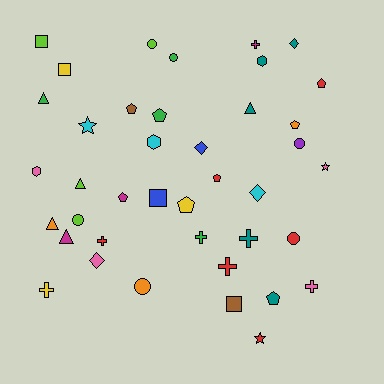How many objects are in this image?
There are 40 objects.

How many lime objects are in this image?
There are 4 lime objects.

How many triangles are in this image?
There are 5 triangles.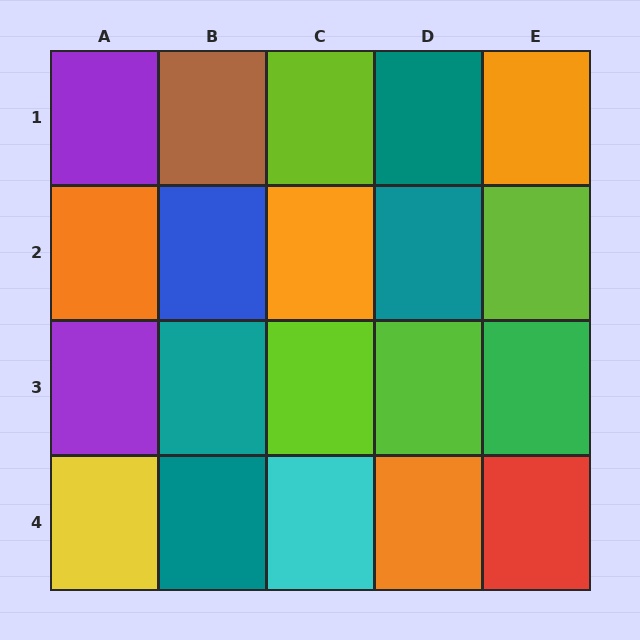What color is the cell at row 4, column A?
Yellow.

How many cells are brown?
1 cell is brown.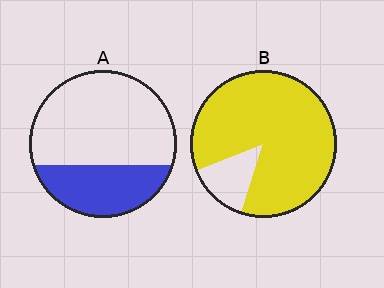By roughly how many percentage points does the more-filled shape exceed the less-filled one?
By roughly 55 percentage points (B over A).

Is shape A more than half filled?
No.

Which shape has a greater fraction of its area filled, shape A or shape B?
Shape B.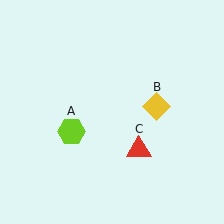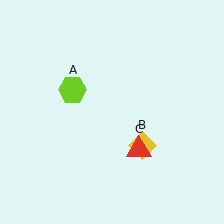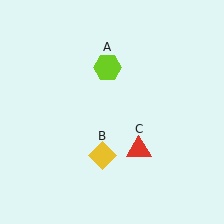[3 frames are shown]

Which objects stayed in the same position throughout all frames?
Red triangle (object C) remained stationary.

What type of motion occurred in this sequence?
The lime hexagon (object A), yellow diamond (object B) rotated clockwise around the center of the scene.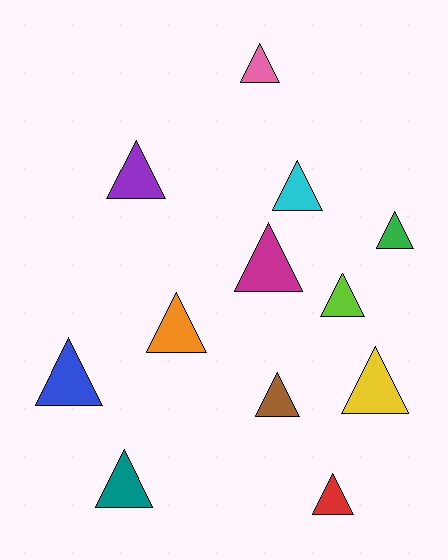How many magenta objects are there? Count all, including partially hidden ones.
There is 1 magenta object.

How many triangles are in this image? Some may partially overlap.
There are 12 triangles.